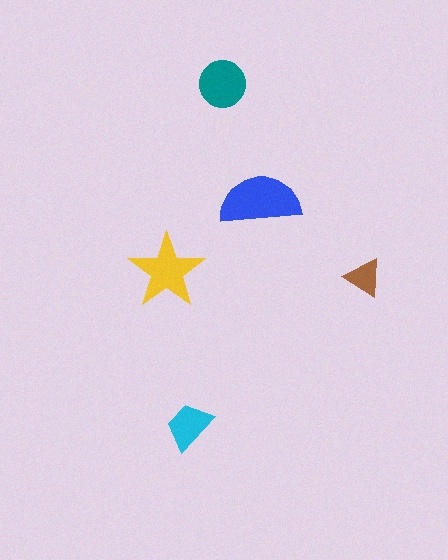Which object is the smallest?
The brown triangle.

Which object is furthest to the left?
The yellow star is leftmost.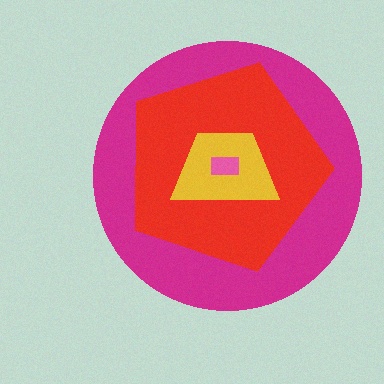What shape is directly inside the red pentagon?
The yellow trapezoid.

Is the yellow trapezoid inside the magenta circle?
Yes.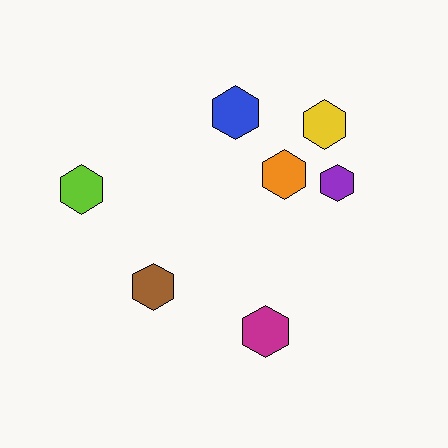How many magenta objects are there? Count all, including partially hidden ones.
There is 1 magenta object.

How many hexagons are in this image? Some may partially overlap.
There are 7 hexagons.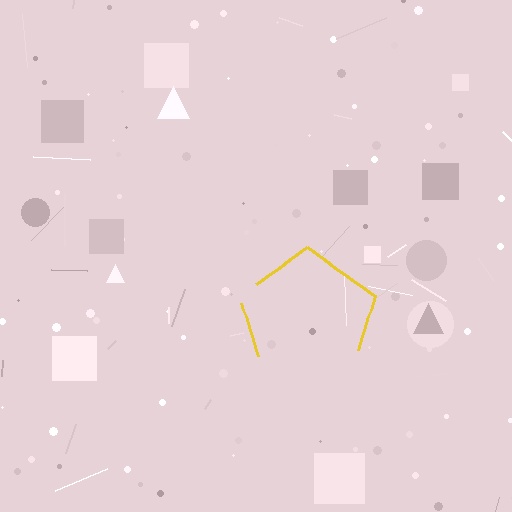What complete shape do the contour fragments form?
The contour fragments form a pentagon.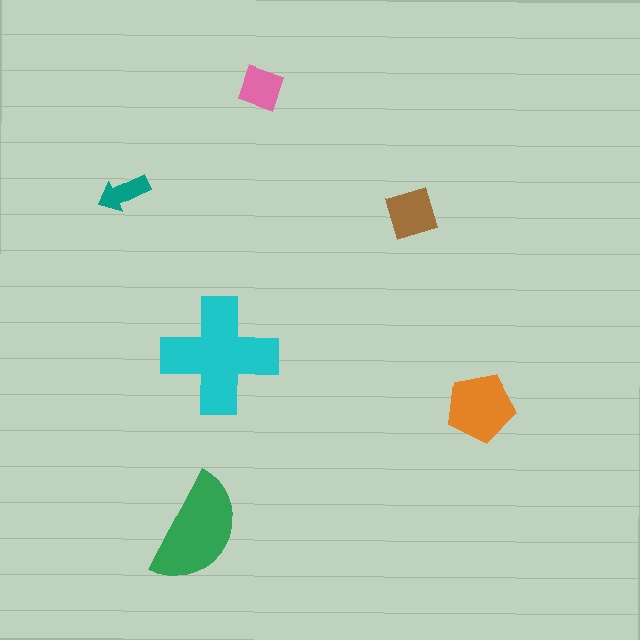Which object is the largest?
The cyan cross.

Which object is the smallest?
The teal arrow.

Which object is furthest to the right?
The orange pentagon is rightmost.